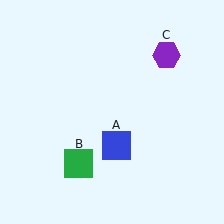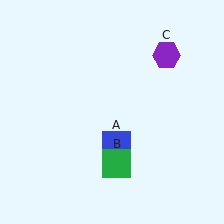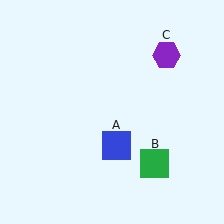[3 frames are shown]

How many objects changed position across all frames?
1 object changed position: green square (object B).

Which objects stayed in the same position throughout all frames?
Blue square (object A) and purple hexagon (object C) remained stationary.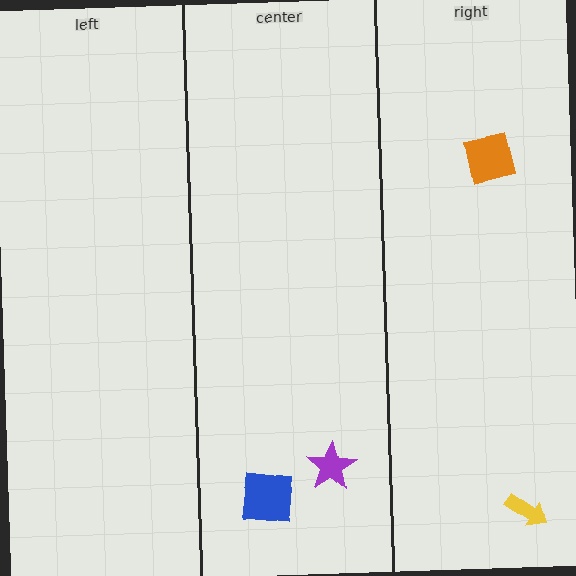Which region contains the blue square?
The center region.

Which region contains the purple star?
The center region.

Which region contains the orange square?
The right region.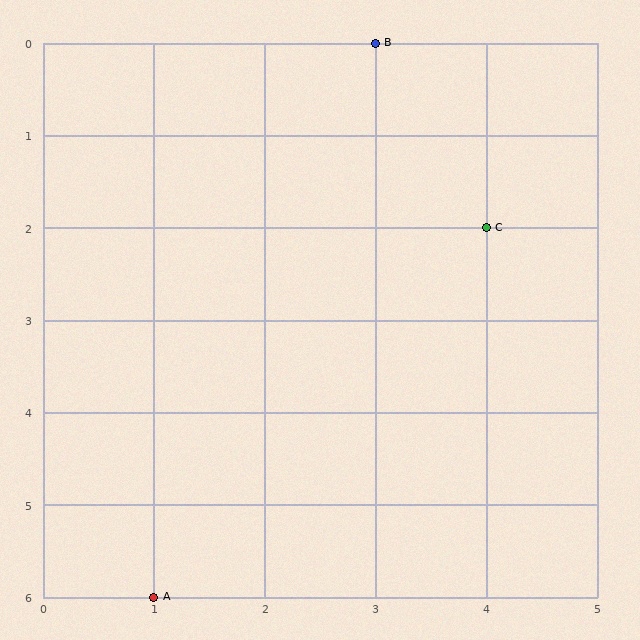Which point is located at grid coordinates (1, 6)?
Point A is at (1, 6).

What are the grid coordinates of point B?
Point B is at grid coordinates (3, 0).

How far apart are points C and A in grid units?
Points C and A are 3 columns and 4 rows apart (about 5.0 grid units diagonally).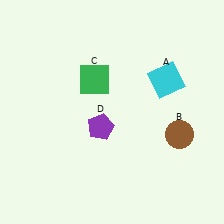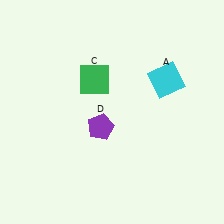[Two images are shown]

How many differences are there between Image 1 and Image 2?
There is 1 difference between the two images.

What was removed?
The brown circle (B) was removed in Image 2.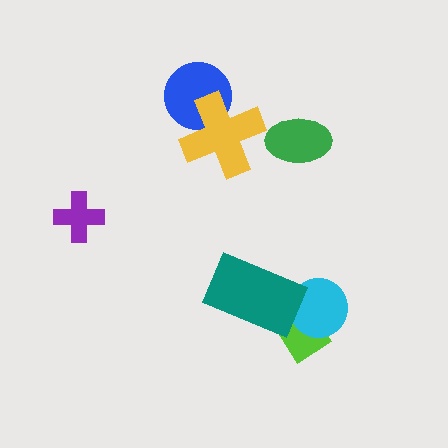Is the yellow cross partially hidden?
No, no other shape covers it.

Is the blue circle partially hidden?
Yes, it is partially covered by another shape.